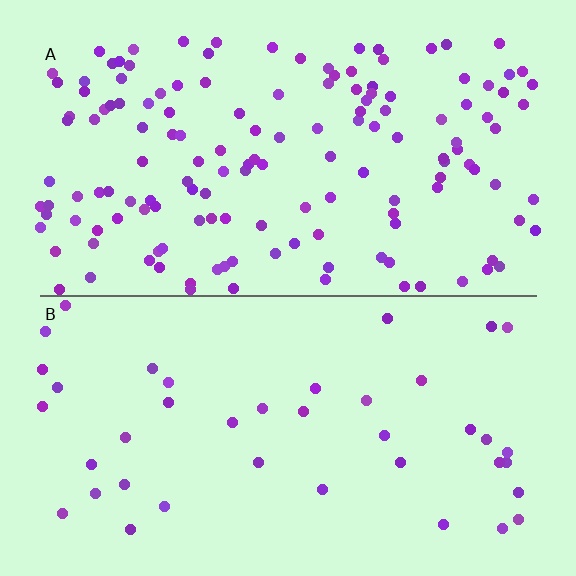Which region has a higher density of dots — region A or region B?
A (the top).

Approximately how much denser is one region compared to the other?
Approximately 3.6× — region A over region B.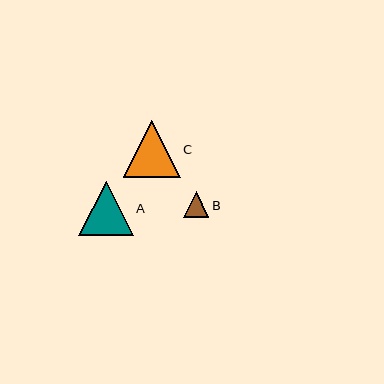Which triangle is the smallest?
Triangle B is the smallest with a size of approximately 26 pixels.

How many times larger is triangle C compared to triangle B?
Triangle C is approximately 2.2 times the size of triangle B.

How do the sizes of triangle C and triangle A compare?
Triangle C and triangle A are approximately the same size.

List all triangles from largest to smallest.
From largest to smallest: C, A, B.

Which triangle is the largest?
Triangle C is the largest with a size of approximately 57 pixels.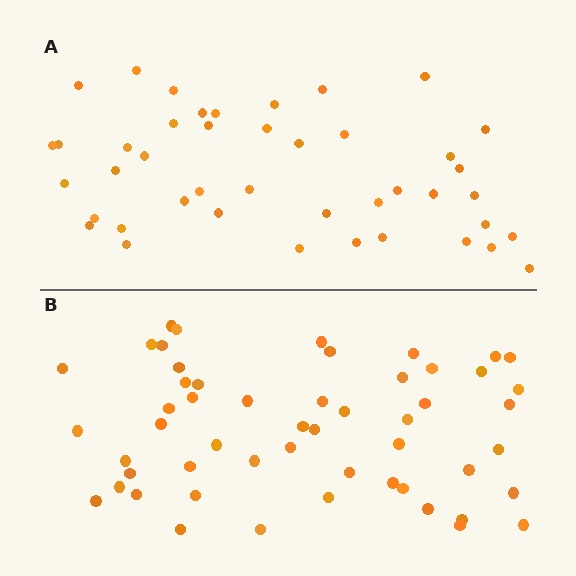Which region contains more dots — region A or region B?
Region B (the bottom region) has more dots.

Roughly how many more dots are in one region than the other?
Region B has roughly 10 or so more dots than region A.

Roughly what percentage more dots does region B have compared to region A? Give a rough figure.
About 25% more.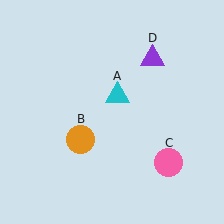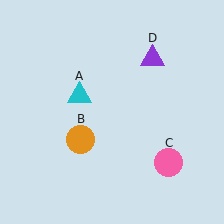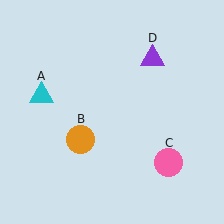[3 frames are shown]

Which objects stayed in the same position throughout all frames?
Orange circle (object B) and pink circle (object C) and purple triangle (object D) remained stationary.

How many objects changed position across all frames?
1 object changed position: cyan triangle (object A).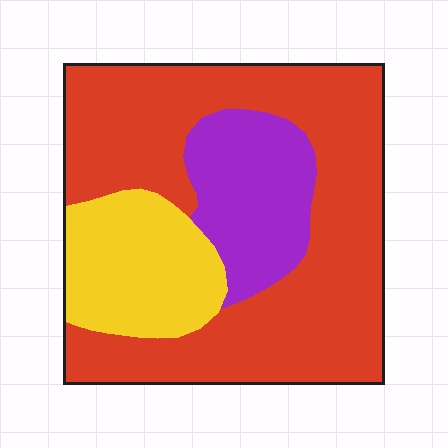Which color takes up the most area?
Red, at roughly 60%.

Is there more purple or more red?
Red.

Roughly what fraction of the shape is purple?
Purple covers around 20% of the shape.